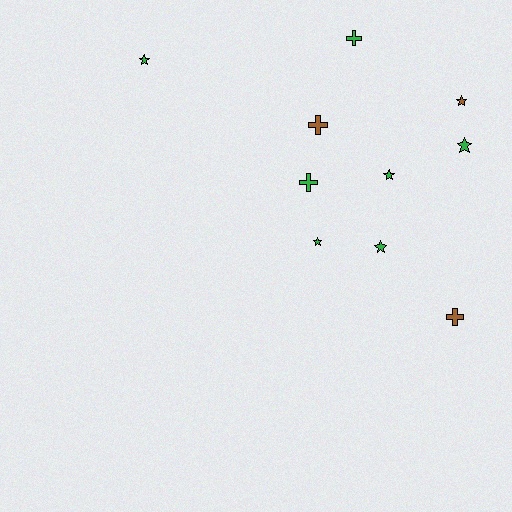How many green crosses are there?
There are 2 green crosses.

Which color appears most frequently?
Green, with 7 objects.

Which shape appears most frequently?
Star, with 6 objects.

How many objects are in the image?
There are 10 objects.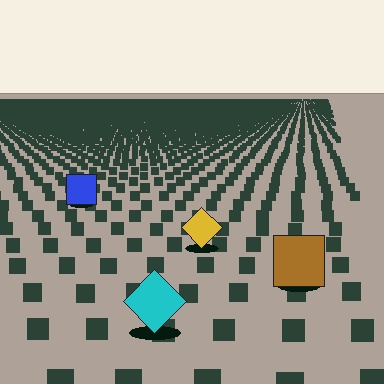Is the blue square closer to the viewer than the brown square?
No. The brown square is closer — you can tell from the texture gradient: the ground texture is coarser near it.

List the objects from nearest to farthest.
From nearest to farthest: the cyan diamond, the brown square, the yellow diamond, the blue square.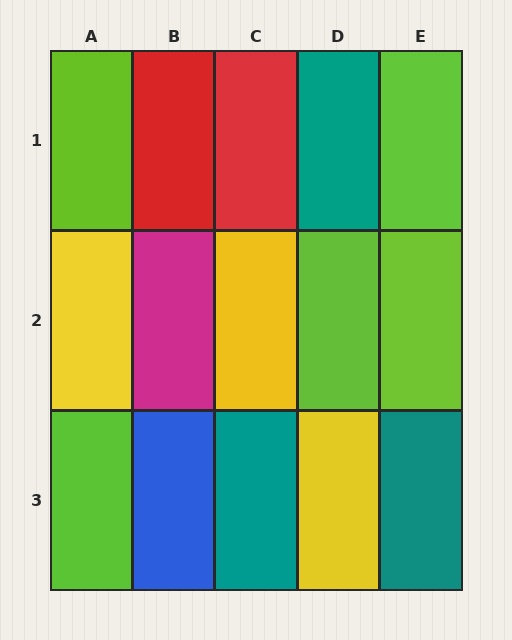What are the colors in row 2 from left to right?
Yellow, magenta, yellow, lime, lime.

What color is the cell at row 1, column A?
Lime.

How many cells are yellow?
3 cells are yellow.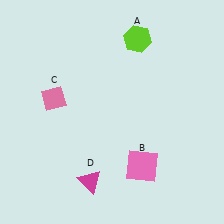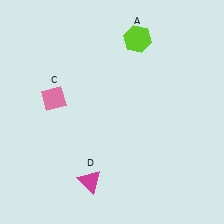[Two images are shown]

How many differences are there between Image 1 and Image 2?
There is 1 difference between the two images.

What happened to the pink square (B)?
The pink square (B) was removed in Image 2. It was in the bottom-right area of Image 1.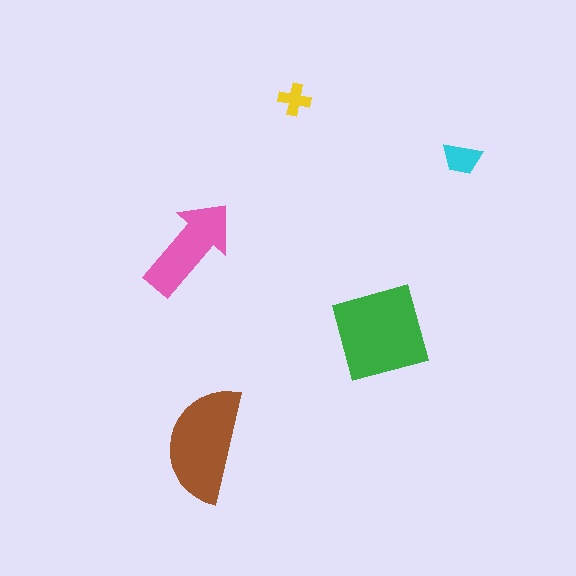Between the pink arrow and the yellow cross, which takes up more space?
The pink arrow.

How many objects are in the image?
There are 5 objects in the image.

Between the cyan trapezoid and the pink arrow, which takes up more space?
The pink arrow.